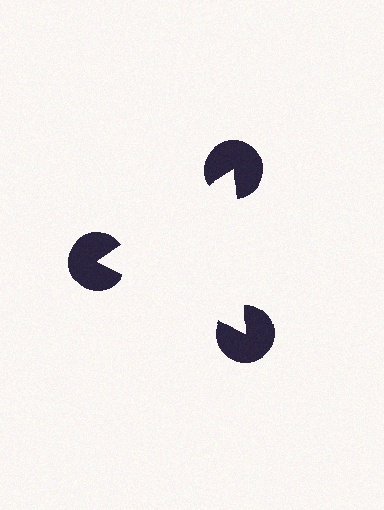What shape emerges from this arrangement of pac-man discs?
An illusory triangle — its edges are inferred from the aligned wedge cuts in the pac-man discs, not physically drawn.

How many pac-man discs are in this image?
There are 3 — one at each vertex of the illusory triangle.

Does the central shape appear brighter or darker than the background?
It typically appears slightly brighter than the background, even though no actual brightness change is drawn.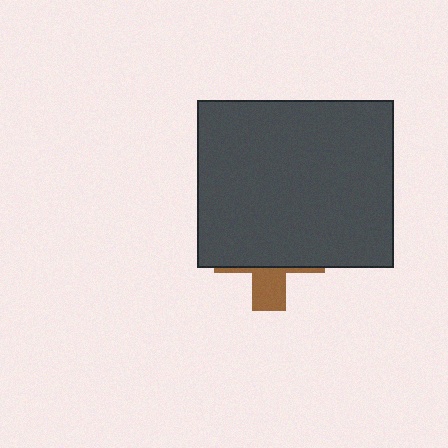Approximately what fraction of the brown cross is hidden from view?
Roughly 70% of the brown cross is hidden behind the dark gray rectangle.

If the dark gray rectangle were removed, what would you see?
You would see the complete brown cross.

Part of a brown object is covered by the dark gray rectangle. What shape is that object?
It is a cross.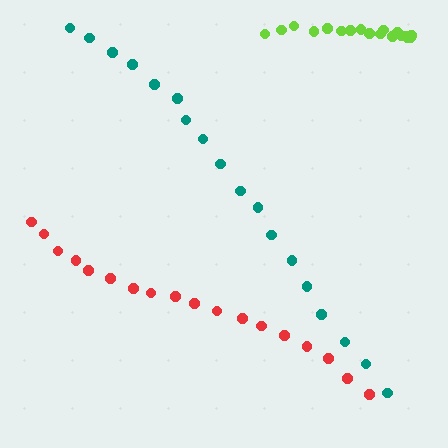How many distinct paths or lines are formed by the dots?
There are 3 distinct paths.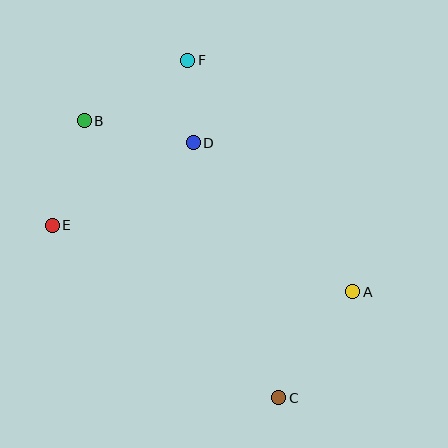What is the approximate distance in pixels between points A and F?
The distance between A and F is approximately 284 pixels.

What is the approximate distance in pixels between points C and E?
The distance between C and E is approximately 284 pixels.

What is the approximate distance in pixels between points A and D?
The distance between A and D is approximately 218 pixels.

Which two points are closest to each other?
Points D and F are closest to each other.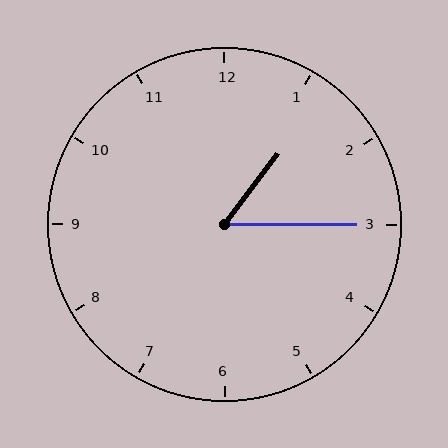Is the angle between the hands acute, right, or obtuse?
It is acute.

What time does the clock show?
1:15.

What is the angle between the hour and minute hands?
Approximately 52 degrees.